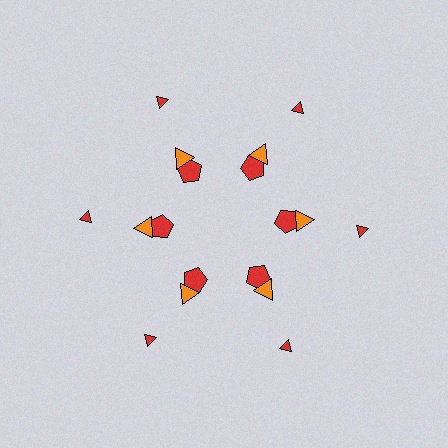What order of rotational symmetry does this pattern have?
This pattern has 6-fold rotational symmetry.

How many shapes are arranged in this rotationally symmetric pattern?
There are 18 shapes, arranged in 6 groups of 3.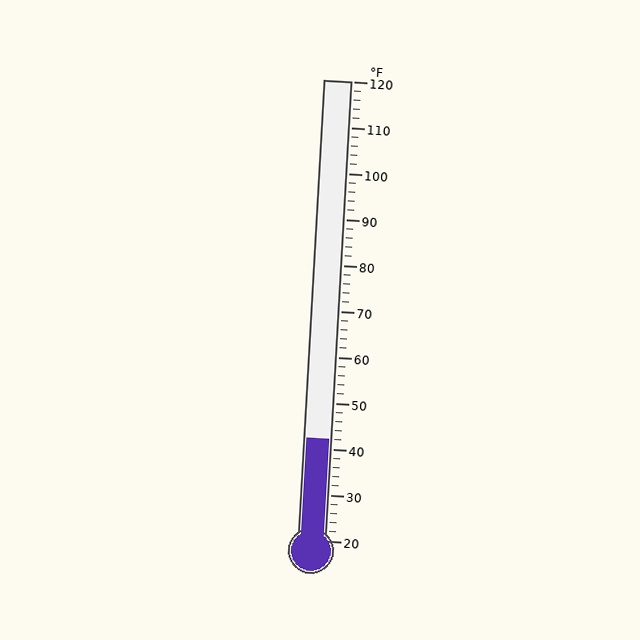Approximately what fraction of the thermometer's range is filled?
The thermometer is filled to approximately 20% of its range.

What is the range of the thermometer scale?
The thermometer scale ranges from 20°F to 120°F.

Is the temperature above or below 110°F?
The temperature is below 110°F.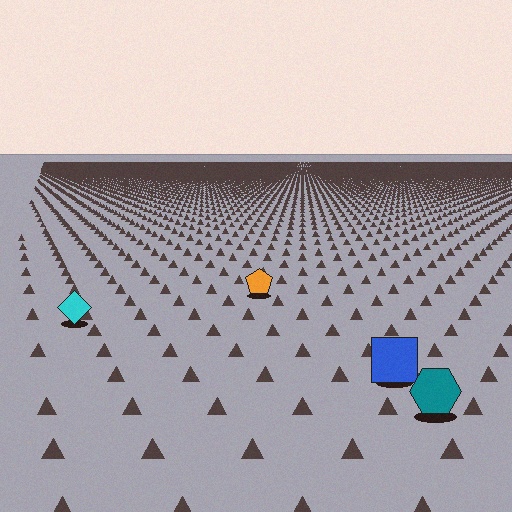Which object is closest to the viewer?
The teal hexagon is closest. The texture marks near it are larger and more spread out.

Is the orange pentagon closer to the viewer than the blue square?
No. The blue square is closer — you can tell from the texture gradient: the ground texture is coarser near it.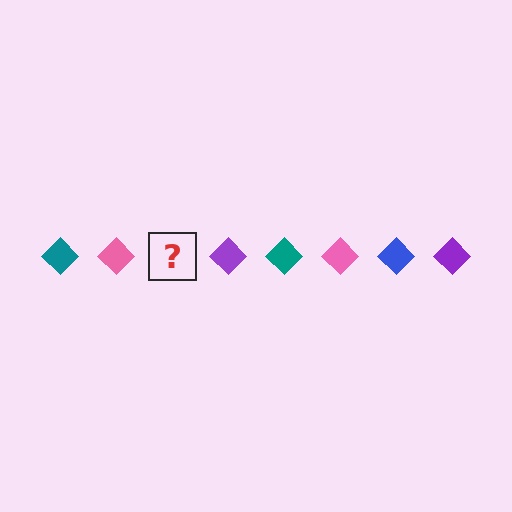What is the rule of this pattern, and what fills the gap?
The rule is that the pattern cycles through teal, pink, blue, purple diamonds. The gap should be filled with a blue diamond.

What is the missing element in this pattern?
The missing element is a blue diamond.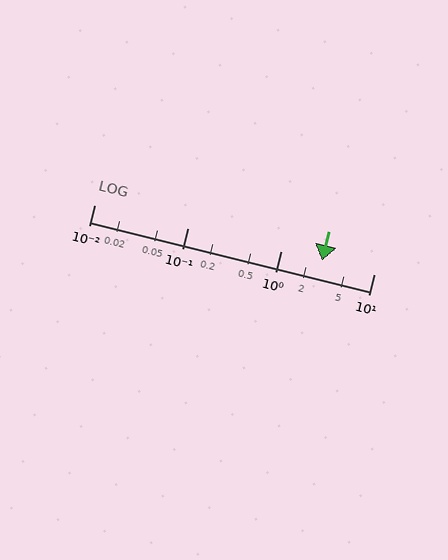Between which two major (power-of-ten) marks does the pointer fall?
The pointer is between 1 and 10.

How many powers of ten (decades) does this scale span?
The scale spans 3 decades, from 0.01 to 10.